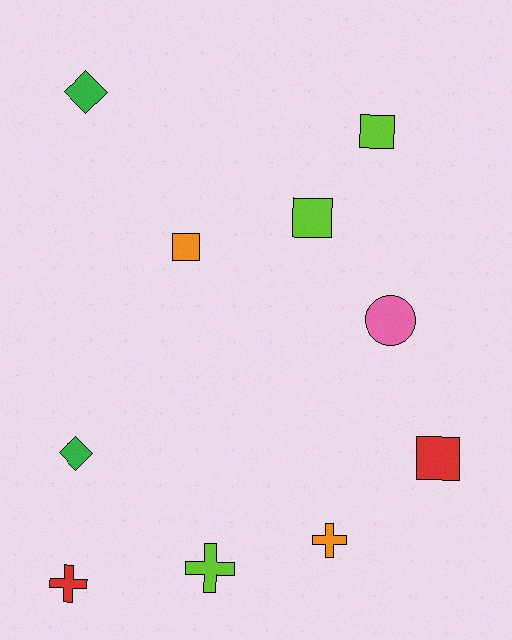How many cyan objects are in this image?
There are no cyan objects.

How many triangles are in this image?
There are no triangles.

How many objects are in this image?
There are 10 objects.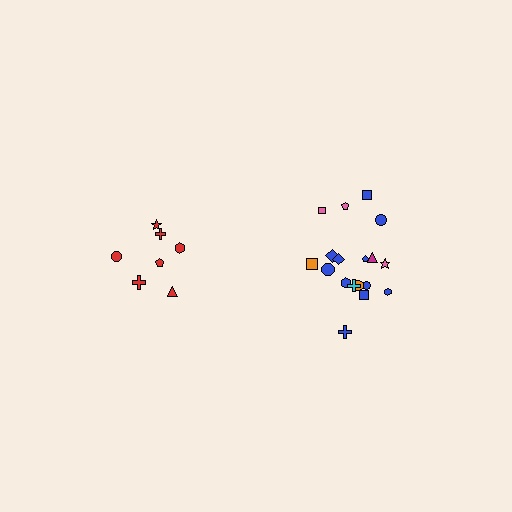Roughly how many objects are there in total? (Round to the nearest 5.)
Roughly 25 objects in total.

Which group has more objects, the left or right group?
The right group.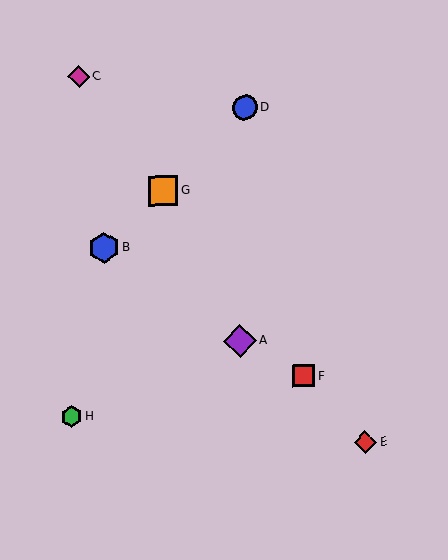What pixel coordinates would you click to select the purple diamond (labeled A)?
Click at (240, 341) to select the purple diamond A.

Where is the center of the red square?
The center of the red square is at (303, 376).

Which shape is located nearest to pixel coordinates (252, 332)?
The purple diamond (labeled A) at (240, 341) is nearest to that location.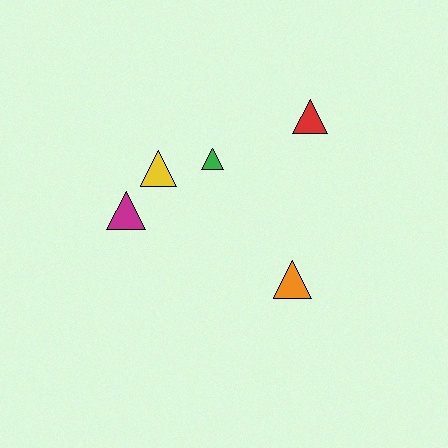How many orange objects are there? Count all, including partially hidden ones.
There is 1 orange object.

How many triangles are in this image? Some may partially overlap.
There are 5 triangles.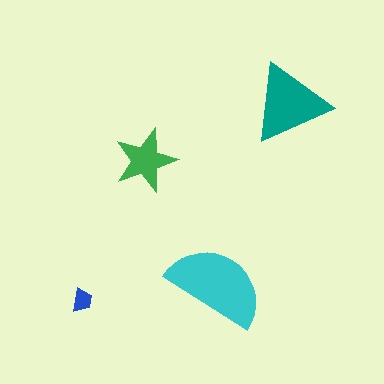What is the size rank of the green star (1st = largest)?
3rd.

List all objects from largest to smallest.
The cyan semicircle, the teal triangle, the green star, the blue trapezoid.